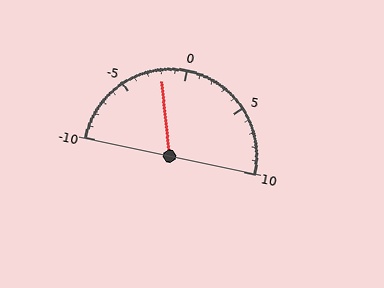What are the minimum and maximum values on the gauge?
The gauge ranges from -10 to 10.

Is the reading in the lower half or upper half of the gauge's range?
The reading is in the lower half of the range (-10 to 10).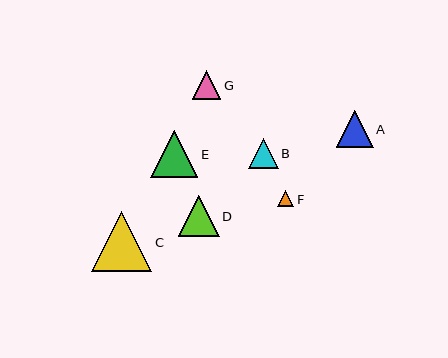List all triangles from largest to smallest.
From largest to smallest: C, E, D, A, B, G, F.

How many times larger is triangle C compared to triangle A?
Triangle C is approximately 1.6 times the size of triangle A.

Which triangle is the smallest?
Triangle F is the smallest with a size of approximately 16 pixels.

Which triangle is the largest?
Triangle C is the largest with a size of approximately 60 pixels.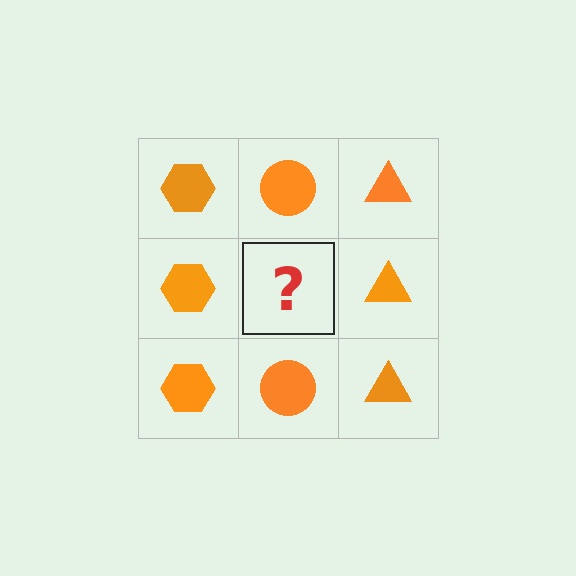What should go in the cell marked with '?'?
The missing cell should contain an orange circle.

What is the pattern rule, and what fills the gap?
The rule is that each column has a consistent shape. The gap should be filled with an orange circle.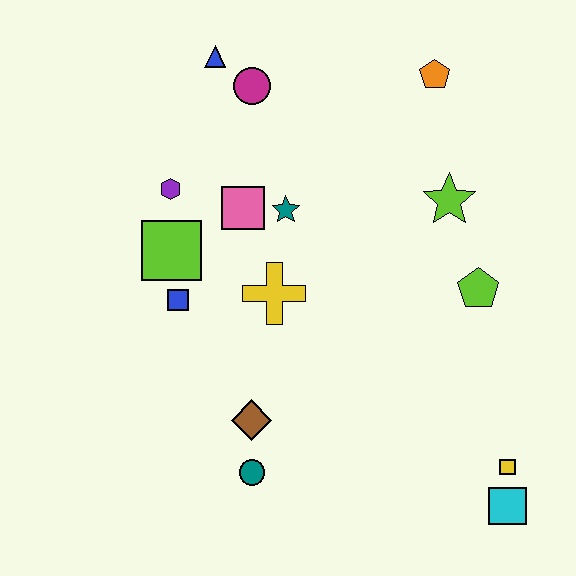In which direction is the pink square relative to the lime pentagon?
The pink square is to the left of the lime pentagon.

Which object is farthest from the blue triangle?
The cyan square is farthest from the blue triangle.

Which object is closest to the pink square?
The teal star is closest to the pink square.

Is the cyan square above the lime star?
No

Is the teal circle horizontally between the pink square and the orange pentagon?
Yes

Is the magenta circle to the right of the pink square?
Yes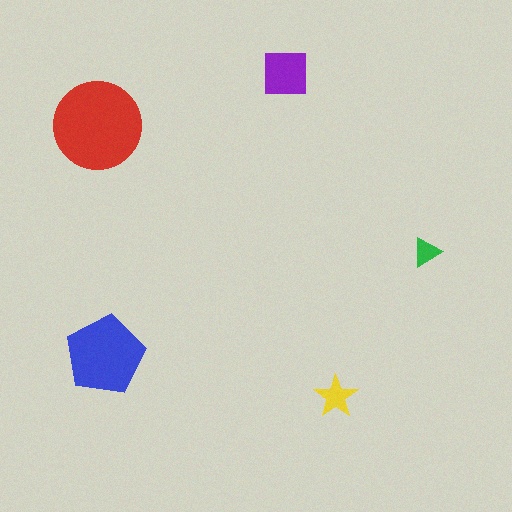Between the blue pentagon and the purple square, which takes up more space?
The blue pentagon.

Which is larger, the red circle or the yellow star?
The red circle.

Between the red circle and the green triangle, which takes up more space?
The red circle.